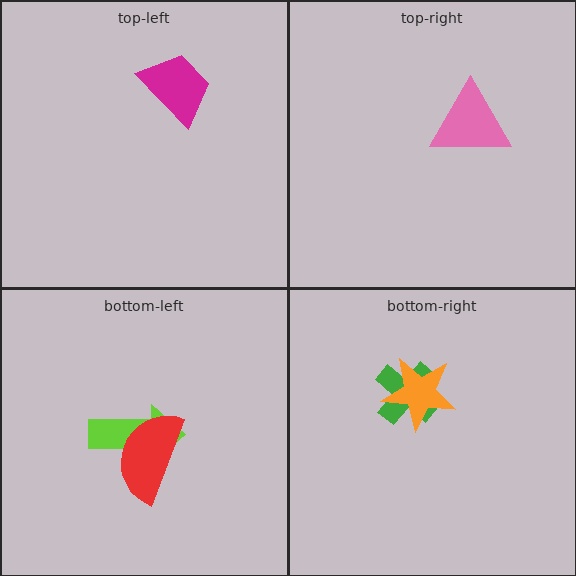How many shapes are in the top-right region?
1.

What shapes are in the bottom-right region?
The green cross, the orange star.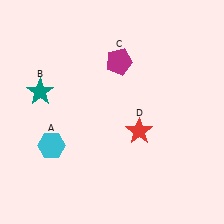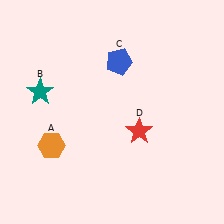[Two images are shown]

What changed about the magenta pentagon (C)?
In Image 1, C is magenta. In Image 2, it changed to blue.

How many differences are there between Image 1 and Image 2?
There are 2 differences between the two images.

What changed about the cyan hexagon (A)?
In Image 1, A is cyan. In Image 2, it changed to orange.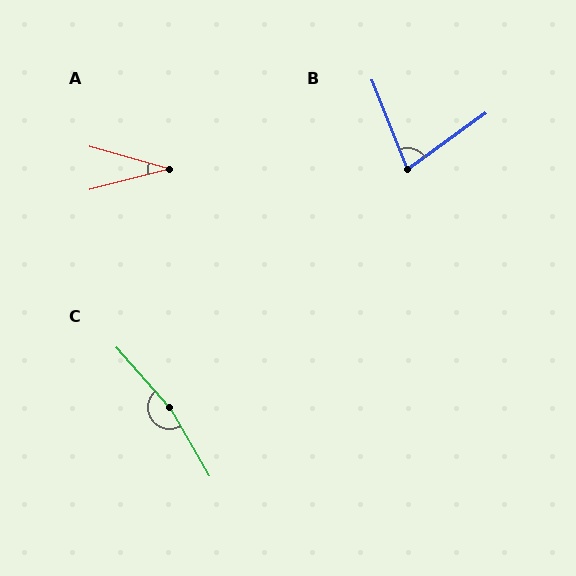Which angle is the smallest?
A, at approximately 31 degrees.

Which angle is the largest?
C, at approximately 169 degrees.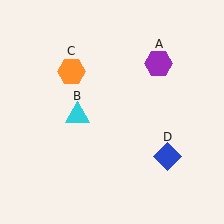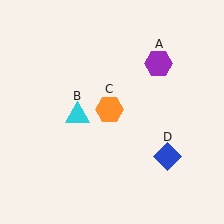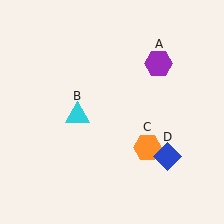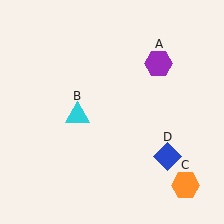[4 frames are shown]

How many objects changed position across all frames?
1 object changed position: orange hexagon (object C).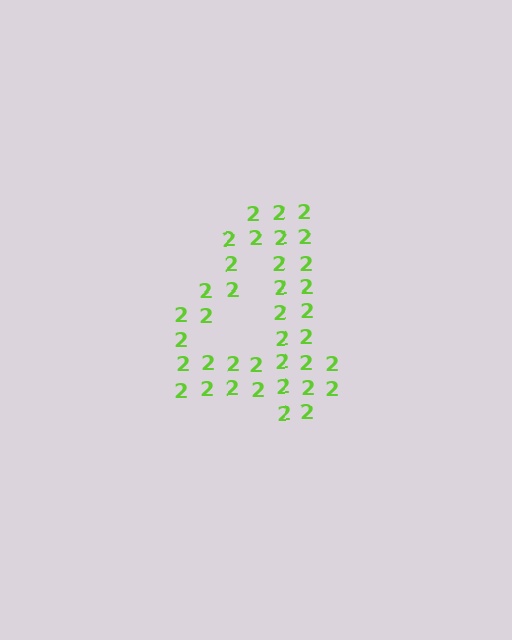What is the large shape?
The large shape is the digit 4.